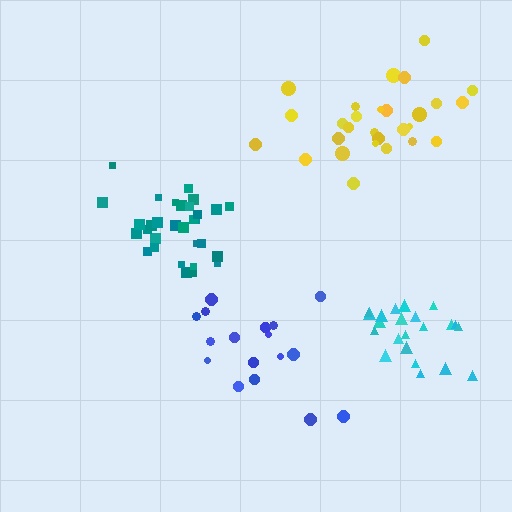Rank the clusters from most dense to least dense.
teal, cyan, yellow, blue.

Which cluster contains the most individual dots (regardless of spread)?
Teal (33).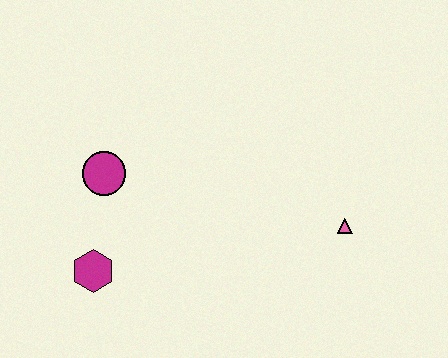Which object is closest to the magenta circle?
The magenta hexagon is closest to the magenta circle.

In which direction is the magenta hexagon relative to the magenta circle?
The magenta hexagon is below the magenta circle.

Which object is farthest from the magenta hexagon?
The pink triangle is farthest from the magenta hexagon.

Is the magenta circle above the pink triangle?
Yes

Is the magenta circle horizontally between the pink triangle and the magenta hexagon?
Yes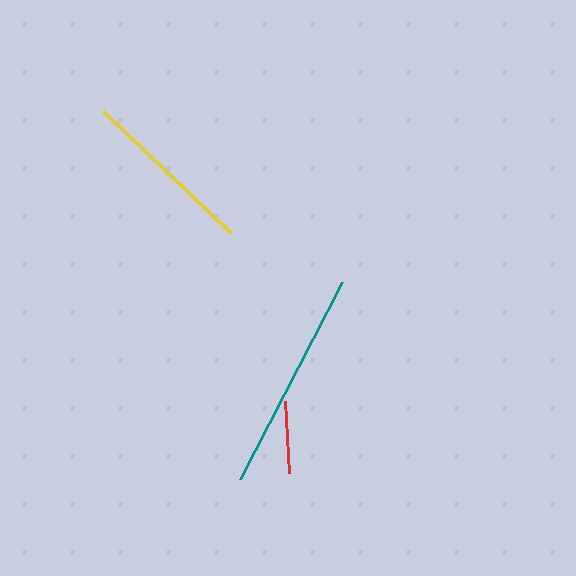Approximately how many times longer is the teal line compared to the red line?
The teal line is approximately 3.1 times the length of the red line.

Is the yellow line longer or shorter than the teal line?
The teal line is longer than the yellow line.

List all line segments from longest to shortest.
From longest to shortest: teal, yellow, red.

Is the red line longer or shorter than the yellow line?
The yellow line is longer than the red line.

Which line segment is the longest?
The teal line is the longest at approximately 222 pixels.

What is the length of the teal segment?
The teal segment is approximately 222 pixels long.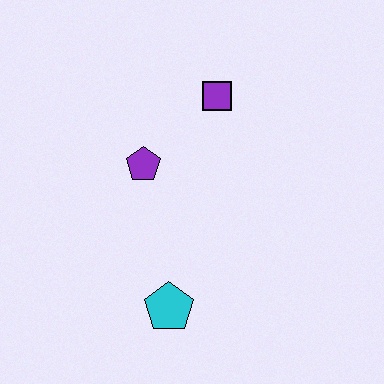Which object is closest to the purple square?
The purple pentagon is closest to the purple square.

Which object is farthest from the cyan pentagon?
The purple square is farthest from the cyan pentagon.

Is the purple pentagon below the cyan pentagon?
No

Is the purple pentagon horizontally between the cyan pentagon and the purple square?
No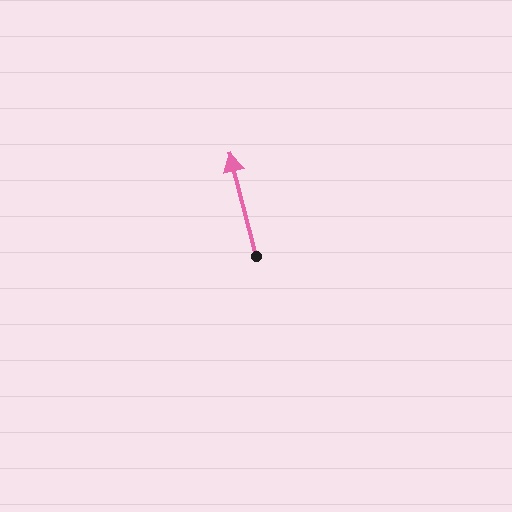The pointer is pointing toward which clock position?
Roughly 12 o'clock.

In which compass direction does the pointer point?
North.